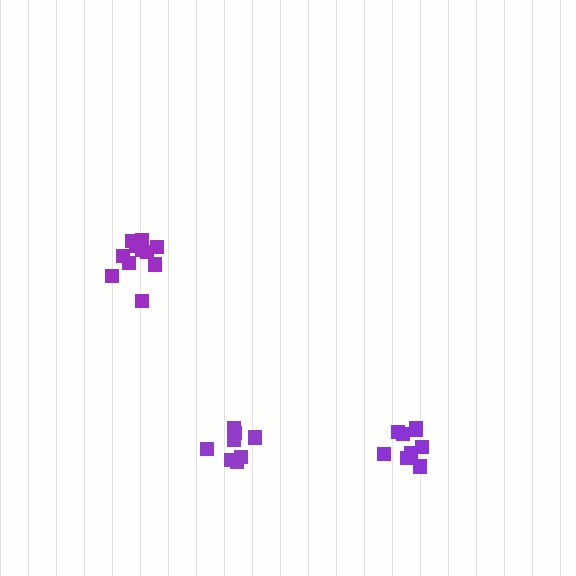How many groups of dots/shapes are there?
There are 3 groups.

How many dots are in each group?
Group 1: 9 dots, Group 2: 9 dots, Group 3: 11 dots (29 total).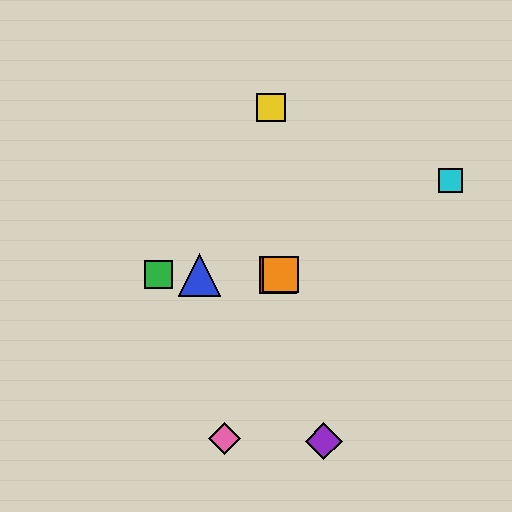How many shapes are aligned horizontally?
4 shapes (the red square, the blue triangle, the green square, the orange square) are aligned horizontally.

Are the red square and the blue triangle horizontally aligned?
Yes, both are at y≈275.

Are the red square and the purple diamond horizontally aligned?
No, the red square is at y≈275 and the purple diamond is at y≈441.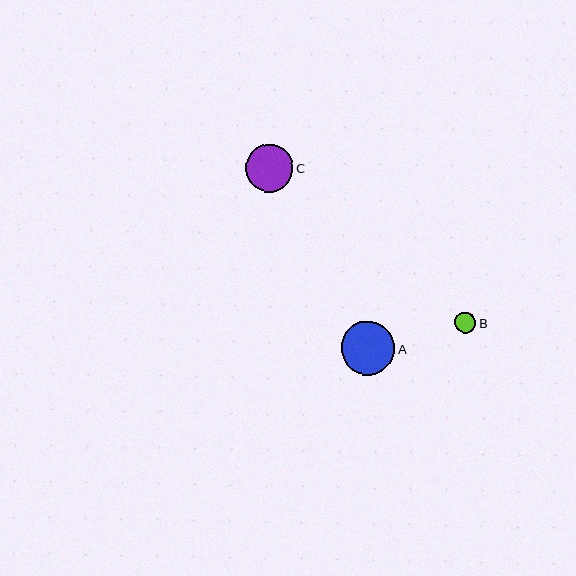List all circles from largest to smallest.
From largest to smallest: A, C, B.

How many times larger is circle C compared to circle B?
Circle C is approximately 2.2 times the size of circle B.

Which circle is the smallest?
Circle B is the smallest with a size of approximately 21 pixels.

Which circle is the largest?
Circle A is the largest with a size of approximately 53 pixels.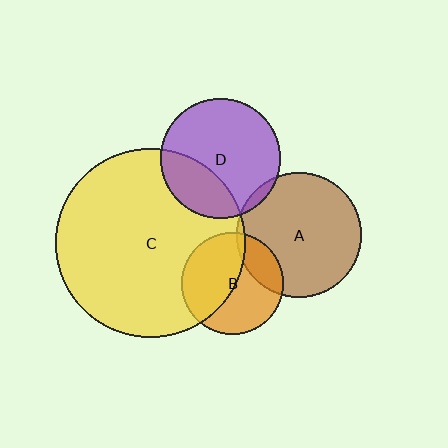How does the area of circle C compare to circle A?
Approximately 2.3 times.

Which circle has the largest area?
Circle C (yellow).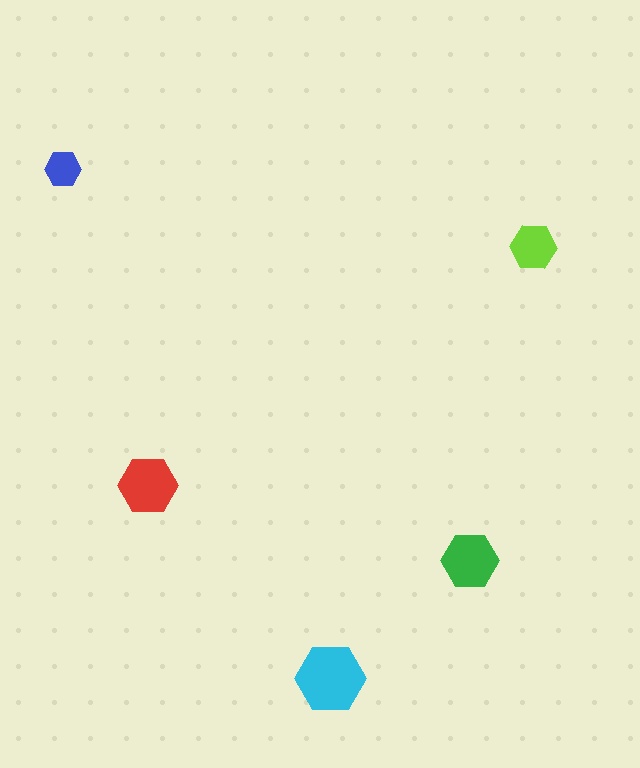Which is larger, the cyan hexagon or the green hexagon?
The cyan one.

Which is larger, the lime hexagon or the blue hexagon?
The lime one.